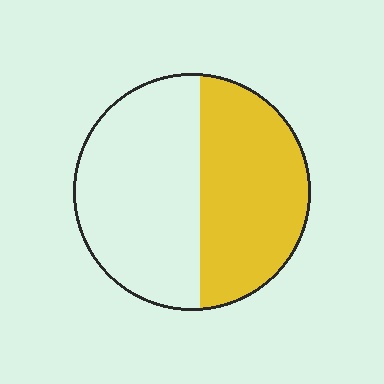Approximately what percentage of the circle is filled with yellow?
Approximately 45%.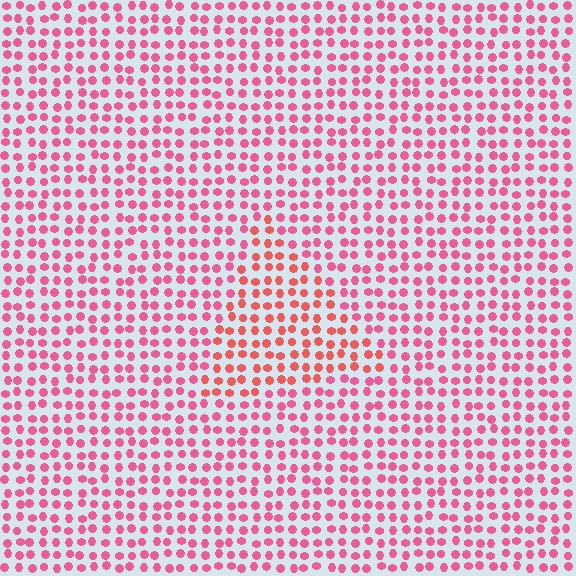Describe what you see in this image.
The image is filled with small pink elements in a uniform arrangement. A triangle-shaped region is visible where the elements are tinted to a slightly different hue, forming a subtle color boundary.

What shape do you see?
I see a triangle.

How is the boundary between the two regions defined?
The boundary is defined purely by a slight shift in hue (about 26 degrees). Spacing, size, and orientation are identical on both sides.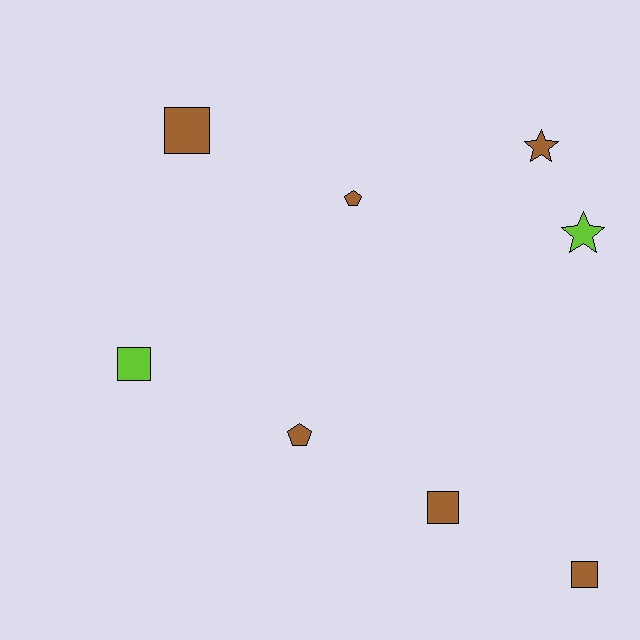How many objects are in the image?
There are 8 objects.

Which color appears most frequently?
Brown, with 6 objects.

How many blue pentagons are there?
There are no blue pentagons.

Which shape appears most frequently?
Square, with 4 objects.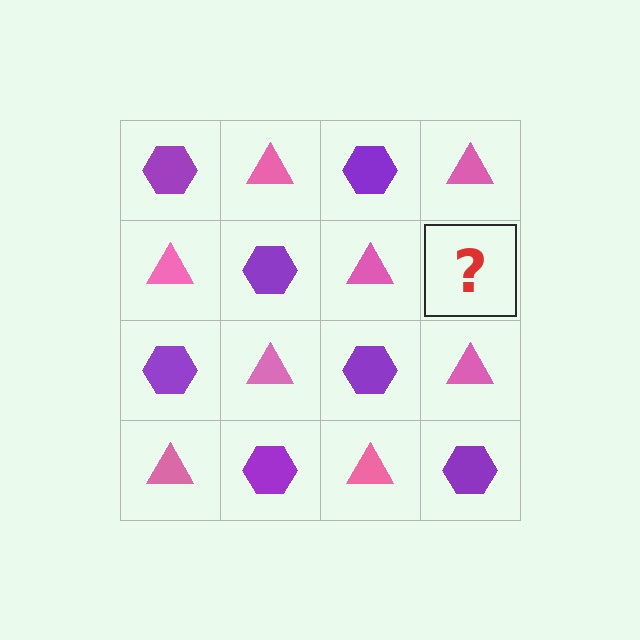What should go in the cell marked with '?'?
The missing cell should contain a purple hexagon.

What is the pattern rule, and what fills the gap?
The rule is that it alternates purple hexagon and pink triangle in a checkerboard pattern. The gap should be filled with a purple hexagon.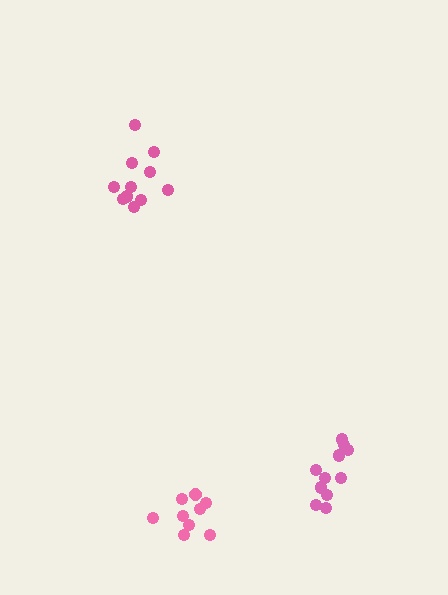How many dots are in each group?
Group 1: 9 dots, Group 2: 11 dots, Group 3: 11 dots (31 total).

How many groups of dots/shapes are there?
There are 3 groups.